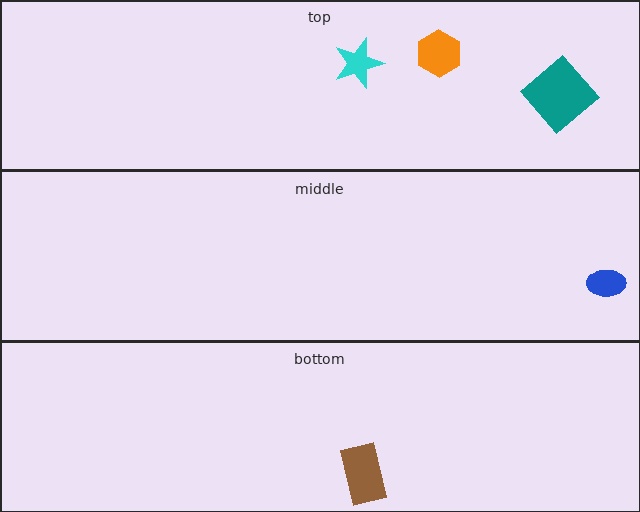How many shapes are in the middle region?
1.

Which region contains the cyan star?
The top region.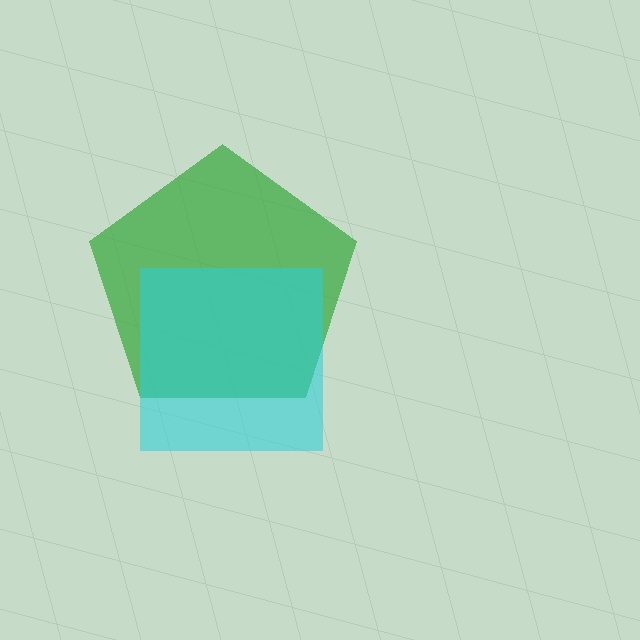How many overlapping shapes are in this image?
There are 2 overlapping shapes in the image.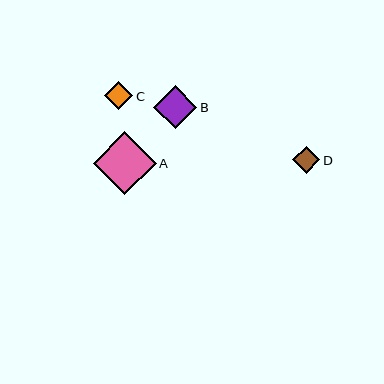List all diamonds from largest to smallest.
From largest to smallest: A, B, C, D.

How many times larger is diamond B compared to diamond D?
Diamond B is approximately 1.6 times the size of diamond D.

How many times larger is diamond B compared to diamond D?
Diamond B is approximately 1.6 times the size of diamond D.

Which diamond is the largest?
Diamond A is the largest with a size of approximately 63 pixels.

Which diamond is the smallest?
Diamond D is the smallest with a size of approximately 27 pixels.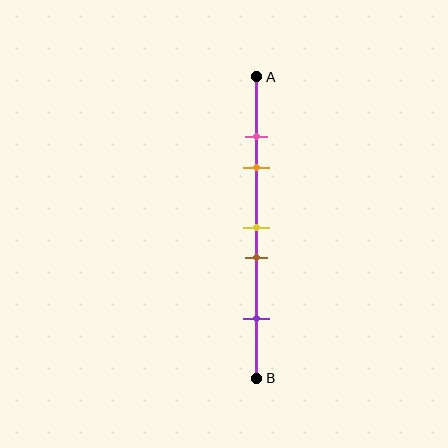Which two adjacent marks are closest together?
The pink and orange marks are the closest adjacent pair.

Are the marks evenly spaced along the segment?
No, the marks are not evenly spaced.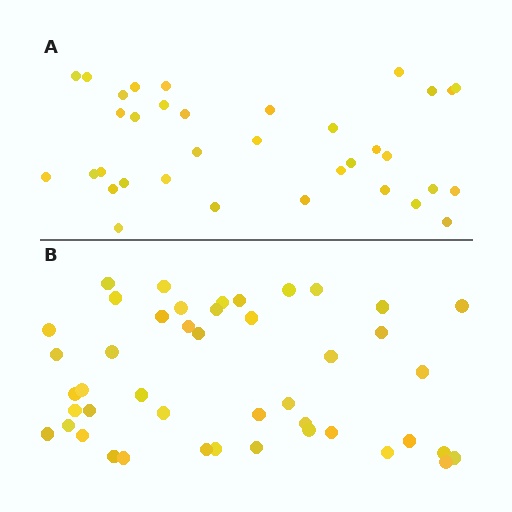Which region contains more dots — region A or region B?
Region B (the bottom region) has more dots.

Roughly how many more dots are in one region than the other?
Region B has roughly 10 or so more dots than region A.